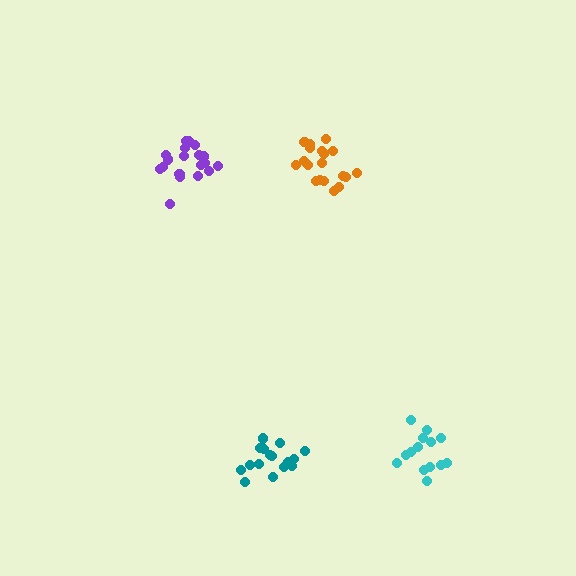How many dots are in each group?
Group 1: 19 dots, Group 2: 17 dots, Group 3: 19 dots, Group 4: 14 dots (69 total).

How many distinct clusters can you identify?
There are 4 distinct clusters.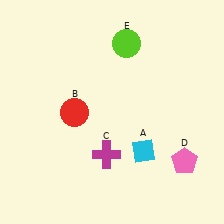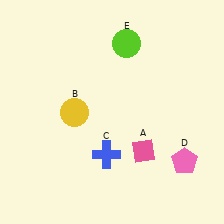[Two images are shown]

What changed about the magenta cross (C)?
In Image 1, C is magenta. In Image 2, it changed to blue.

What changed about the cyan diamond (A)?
In Image 1, A is cyan. In Image 2, it changed to pink.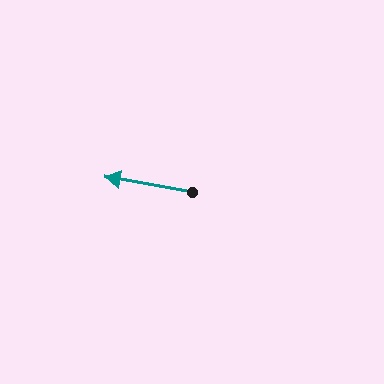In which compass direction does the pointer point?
West.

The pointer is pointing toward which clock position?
Roughly 9 o'clock.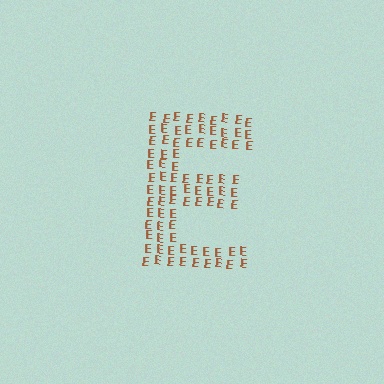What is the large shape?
The large shape is the letter E.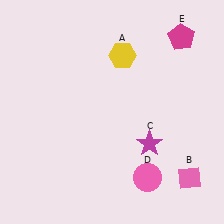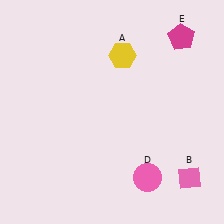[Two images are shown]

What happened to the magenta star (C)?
The magenta star (C) was removed in Image 2. It was in the bottom-right area of Image 1.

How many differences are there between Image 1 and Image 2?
There is 1 difference between the two images.